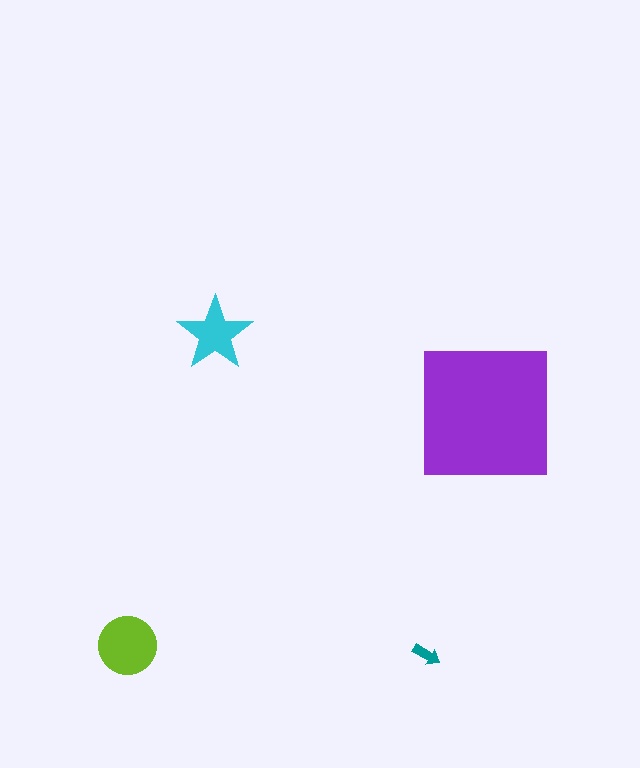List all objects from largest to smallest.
The purple square, the lime circle, the cyan star, the teal arrow.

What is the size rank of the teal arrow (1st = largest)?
4th.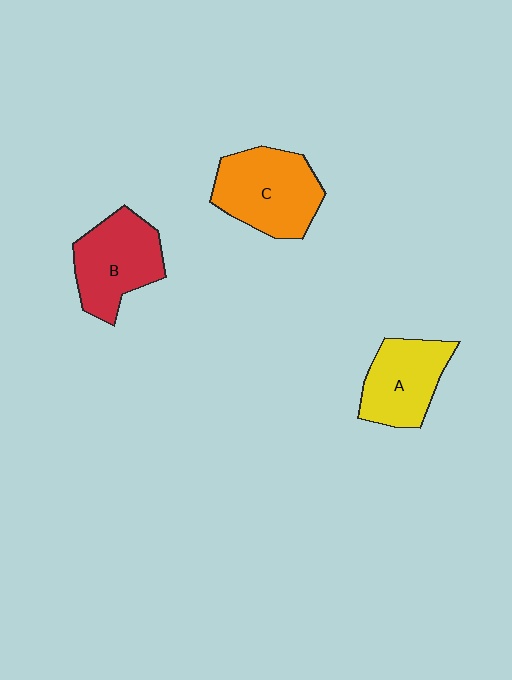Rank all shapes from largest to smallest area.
From largest to smallest: C (orange), B (red), A (yellow).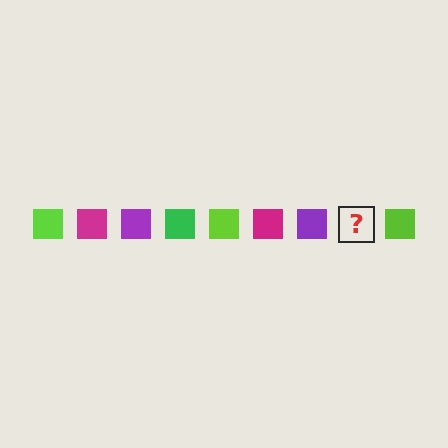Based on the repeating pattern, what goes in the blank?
The blank should be a green square.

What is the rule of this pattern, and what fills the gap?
The rule is that the pattern cycles through lime, magenta, purple, green squares. The gap should be filled with a green square.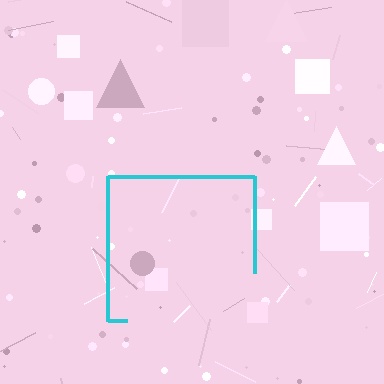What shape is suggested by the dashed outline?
The dashed outline suggests a square.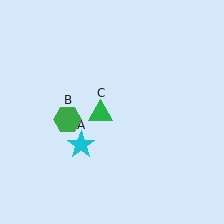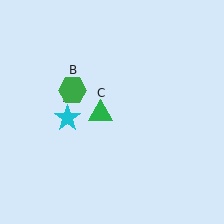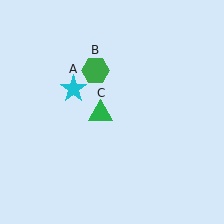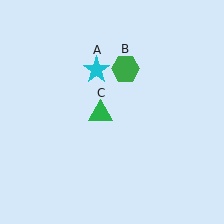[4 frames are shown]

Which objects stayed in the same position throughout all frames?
Green triangle (object C) remained stationary.